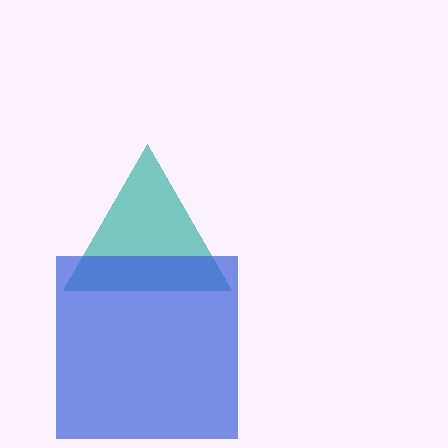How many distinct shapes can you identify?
There are 2 distinct shapes: a teal triangle, a blue square.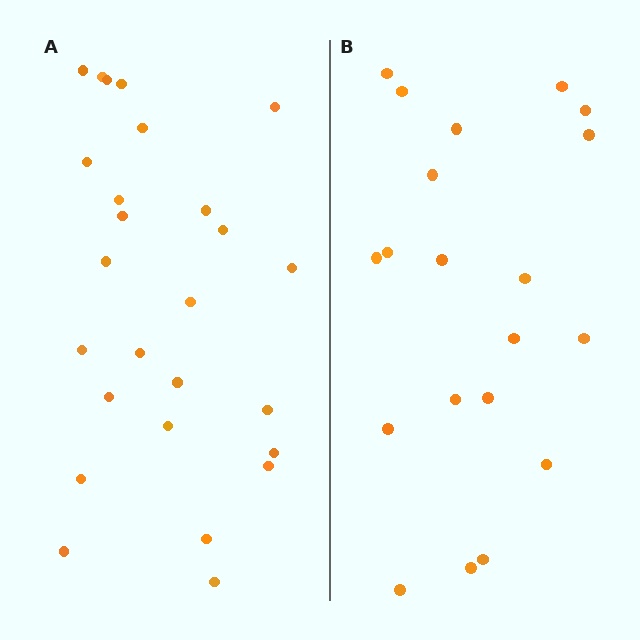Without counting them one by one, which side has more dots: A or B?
Region A (the left region) has more dots.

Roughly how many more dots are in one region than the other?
Region A has about 6 more dots than region B.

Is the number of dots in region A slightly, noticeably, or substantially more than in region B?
Region A has noticeably more, but not dramatically so. The ratio is roughly 1.3 to 1.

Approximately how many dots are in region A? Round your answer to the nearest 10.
About 30 dots. (The exact count is 26, which rounds to 30.)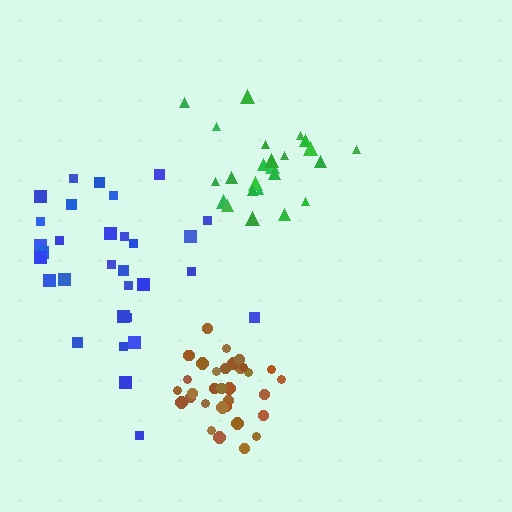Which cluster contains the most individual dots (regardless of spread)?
Brown (33).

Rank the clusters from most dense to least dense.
brown, green, blue.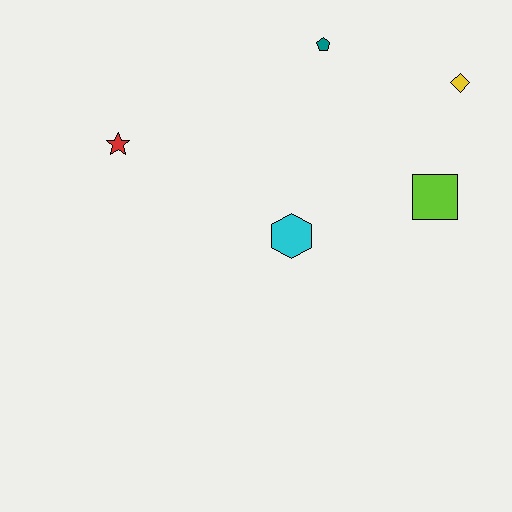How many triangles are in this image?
There are no triangles.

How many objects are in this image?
There are 5 objects.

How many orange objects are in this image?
There are no orange objects.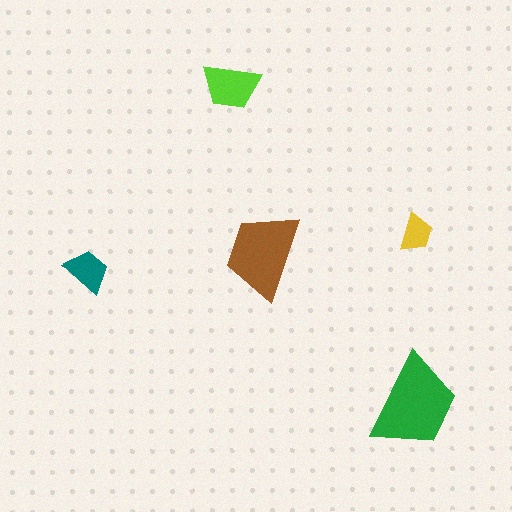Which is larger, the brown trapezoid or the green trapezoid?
The green one.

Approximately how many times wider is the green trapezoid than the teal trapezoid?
About 2 times wider.